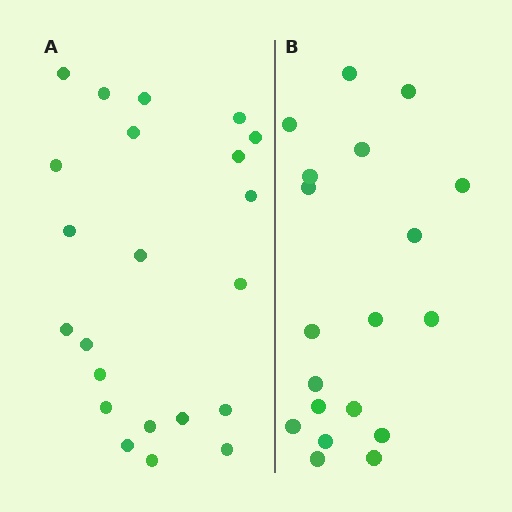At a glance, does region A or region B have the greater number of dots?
Region A (the left region) has more dots.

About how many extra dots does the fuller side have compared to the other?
Region A has just a few more — roughly 2 or 3 more dots than region B.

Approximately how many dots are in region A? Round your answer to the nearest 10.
About 20 dots. (The exact count is 22, which rounds to 20.)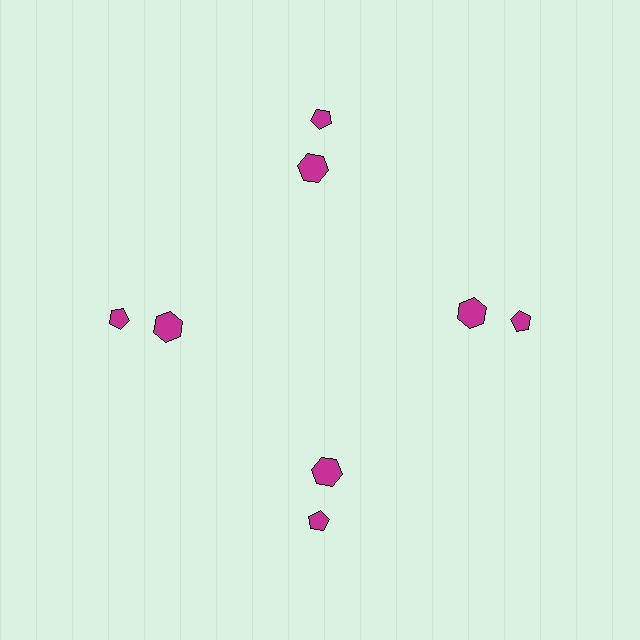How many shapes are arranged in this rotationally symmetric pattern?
There are 8 shapes, arranged in 4 groups of 2.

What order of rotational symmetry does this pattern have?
This pattern has 4-fold rotational symmetry.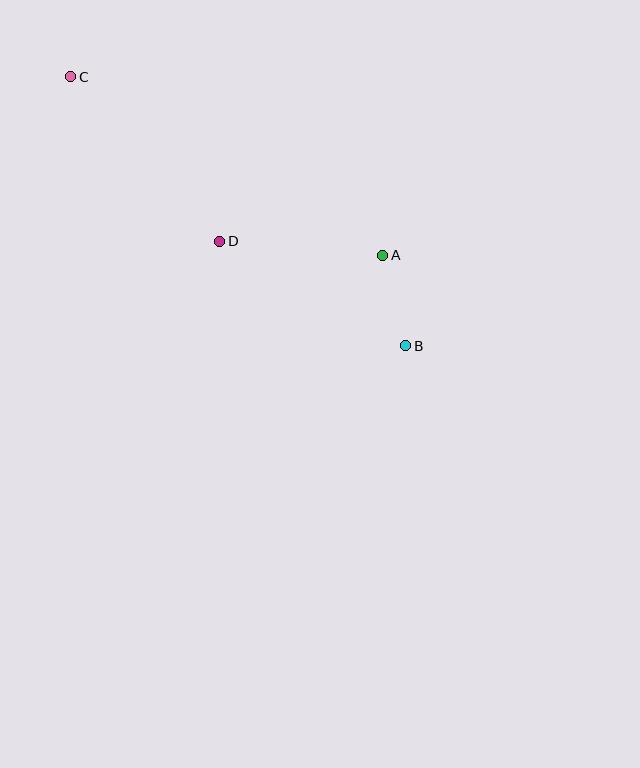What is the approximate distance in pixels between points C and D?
The distance between C and D is approximately 222 pixels.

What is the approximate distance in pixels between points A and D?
The distance between A and D is approximately 163 pixels.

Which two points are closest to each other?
Points A and B are closest to each other.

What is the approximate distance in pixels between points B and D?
The distance between B and D is approximately 213 pixels.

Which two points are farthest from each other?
Points B and C are farthest from each other.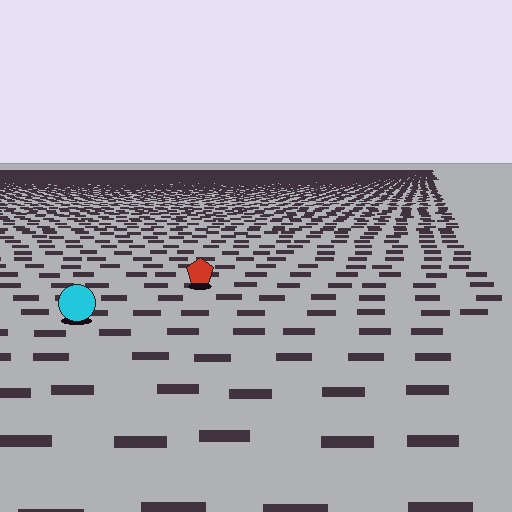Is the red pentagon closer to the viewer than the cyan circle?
No. The cyan circle is closer — you can tell from the texture gradient: the ground texture is coarser near it.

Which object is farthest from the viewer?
The red pentagon is farthest from the viewer. It appears smaller and the ground texture around it is denser.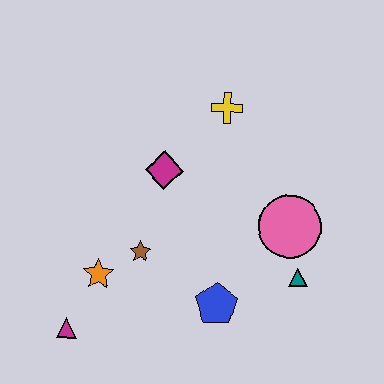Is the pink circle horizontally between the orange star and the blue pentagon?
No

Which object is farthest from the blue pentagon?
The yellow cross is farthest from the blue pentagon.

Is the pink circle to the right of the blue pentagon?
Yes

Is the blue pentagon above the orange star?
No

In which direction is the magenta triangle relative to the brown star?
The magenta triangle is below the brown star.